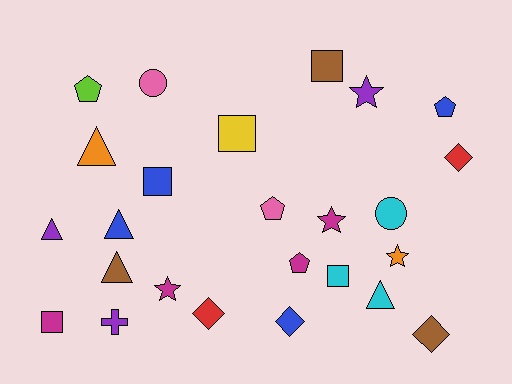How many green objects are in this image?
There are no green objects.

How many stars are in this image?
There are 4 stars.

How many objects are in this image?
There are 25 objects.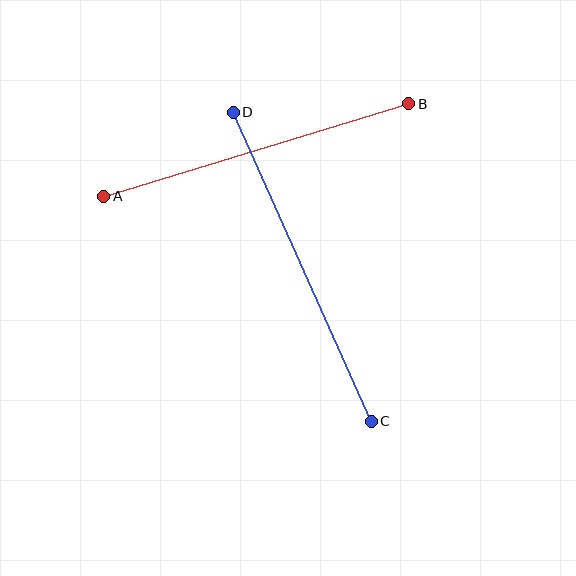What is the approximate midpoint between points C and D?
The midpoint is at approximately (302, 267) pixels.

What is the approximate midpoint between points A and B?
The midpoint is at approximately (256, 150) pixels.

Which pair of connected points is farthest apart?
Points C and D are farthest apart.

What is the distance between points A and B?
The distance is approximately 319 pixels.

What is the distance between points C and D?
The distance is approximately 339 pixels.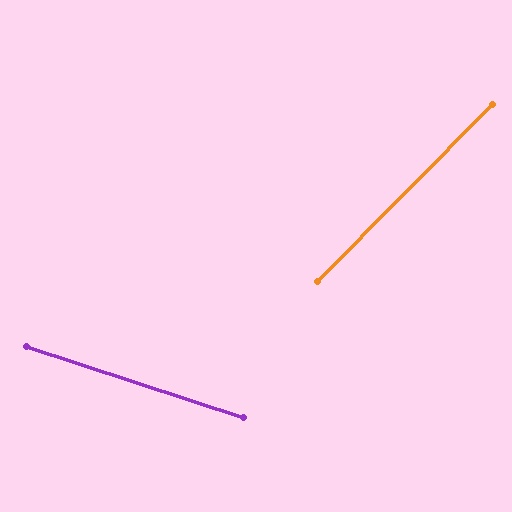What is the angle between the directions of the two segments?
Approximately 63 degrees.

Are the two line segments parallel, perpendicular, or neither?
Neither parallel nor perpendicular — they differ by about 63°.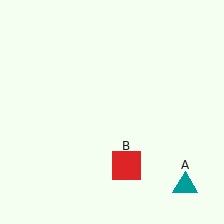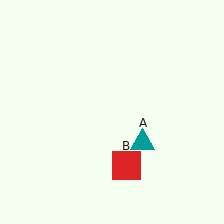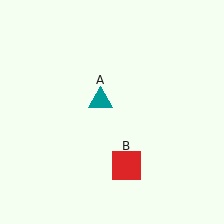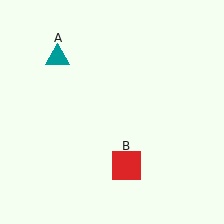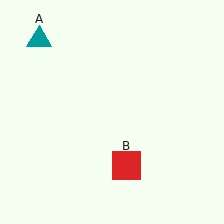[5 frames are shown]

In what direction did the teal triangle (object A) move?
The teal triangle (object A) moved up and to the left.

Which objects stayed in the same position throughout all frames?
Red square (object B) remained stationary.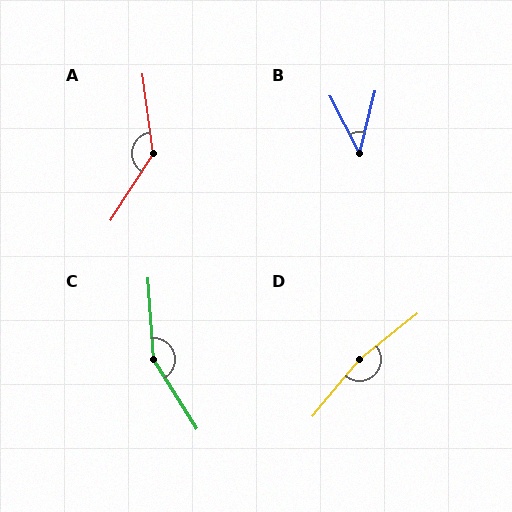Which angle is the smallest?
B, at approximately 41 degrees.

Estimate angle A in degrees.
Approximately 140 degrees.